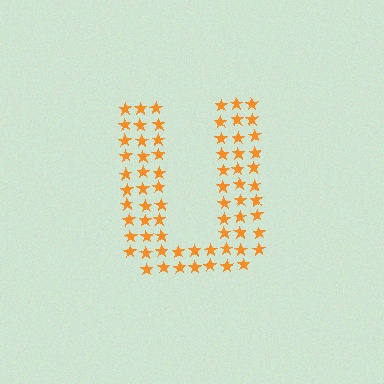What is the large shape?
The large shape is the letter U.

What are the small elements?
The small elements are stars.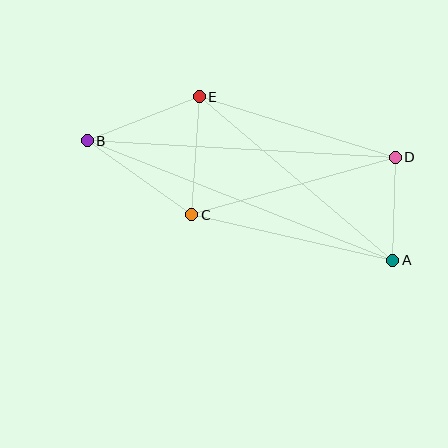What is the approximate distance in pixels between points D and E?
The distance between D and E is approximately 205 pixels.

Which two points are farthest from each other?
Points A and B are farthest from each other.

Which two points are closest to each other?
Points A and D are closest to each other.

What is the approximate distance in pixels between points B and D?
The distance between B and D is approximately 308 pixels.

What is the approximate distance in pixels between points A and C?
The distance between A and C is approximately 206 pixels.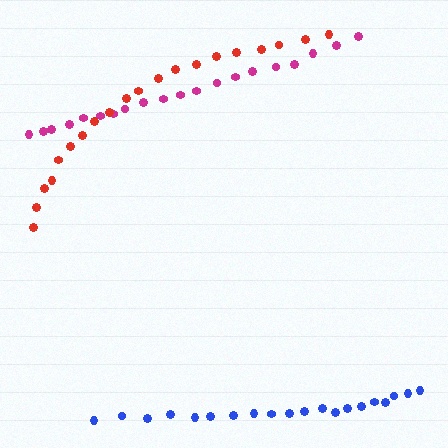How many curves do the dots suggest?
There are 3 distinct paths.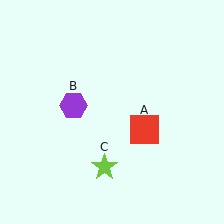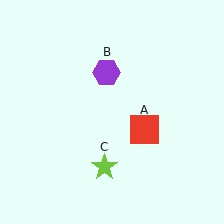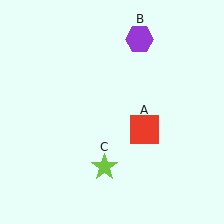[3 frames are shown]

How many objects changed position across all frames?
1 object changed position: purple hexagon (object B).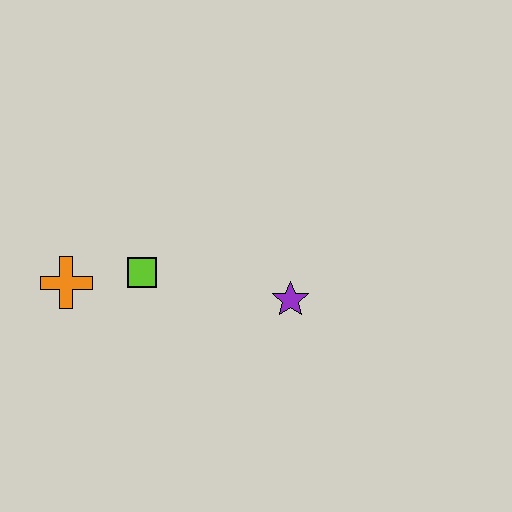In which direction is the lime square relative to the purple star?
The lime square is to the left of the purple star.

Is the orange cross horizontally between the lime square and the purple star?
No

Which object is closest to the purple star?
The lime square is closest to the purple star.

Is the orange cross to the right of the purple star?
No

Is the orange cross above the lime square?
No